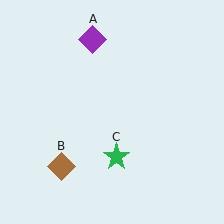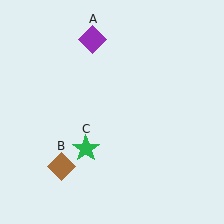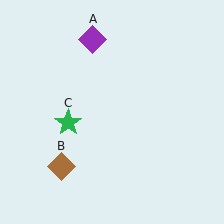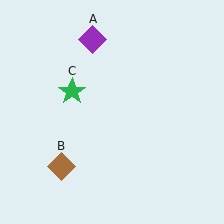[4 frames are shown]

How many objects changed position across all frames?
1 object changed position: green star (object C).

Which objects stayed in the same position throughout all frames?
Purple diamond (object A) and brown diamond (object B) remained stationary.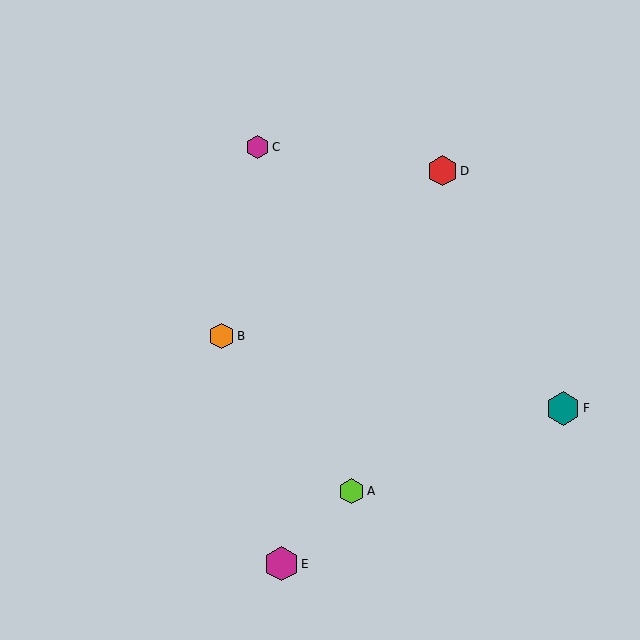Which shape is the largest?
The magenta hexagon (labeled E) is the largest.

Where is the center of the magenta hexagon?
The center of the magenta hexagon is at (281, 564).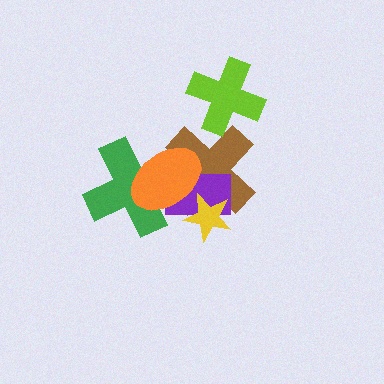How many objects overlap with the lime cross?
1 object overlaps with the lime cross.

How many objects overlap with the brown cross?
5 objects overlap with the brown cross.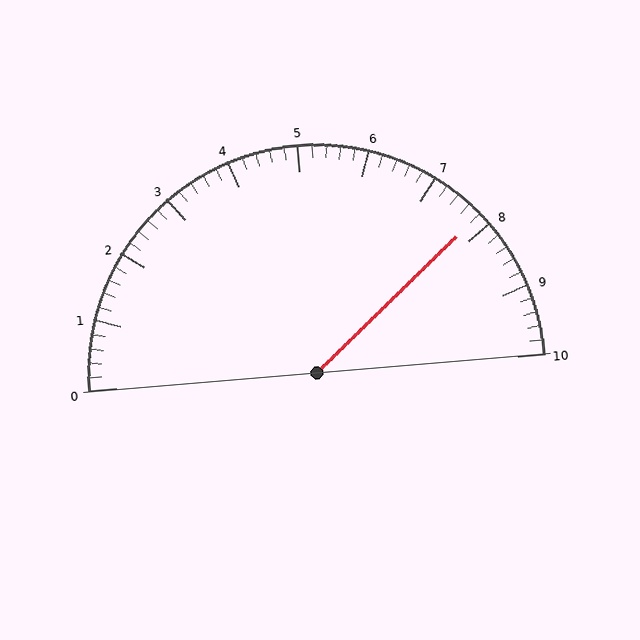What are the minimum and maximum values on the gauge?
The gauge ranges from 0 to 10.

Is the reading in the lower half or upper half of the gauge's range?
The reading is in the upper half of the range (0 to 10).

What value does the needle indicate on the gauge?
The needle indicates approximately 7.8.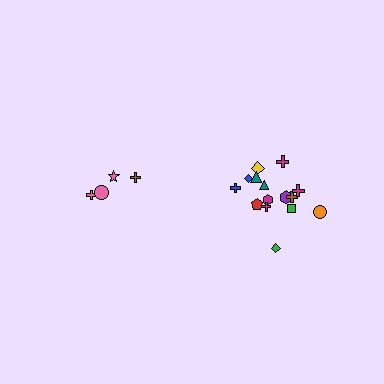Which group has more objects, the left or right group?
The right group.